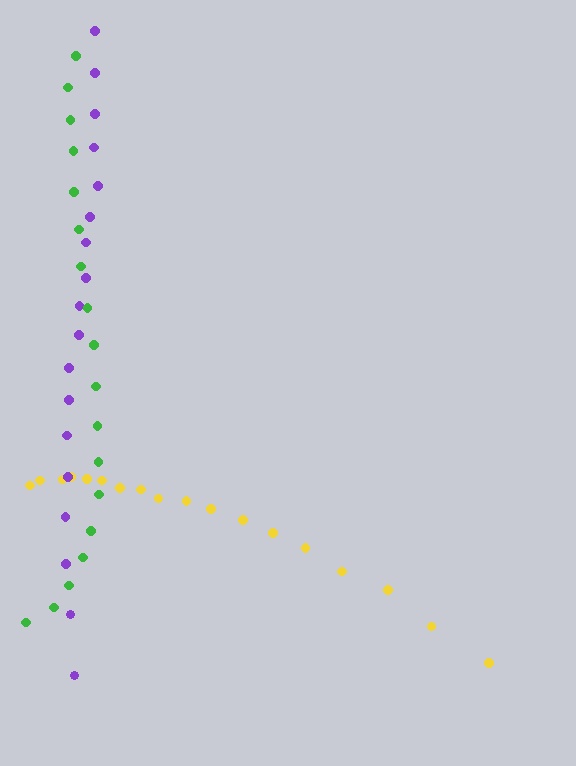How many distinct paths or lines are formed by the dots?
There are 3 distinct paths.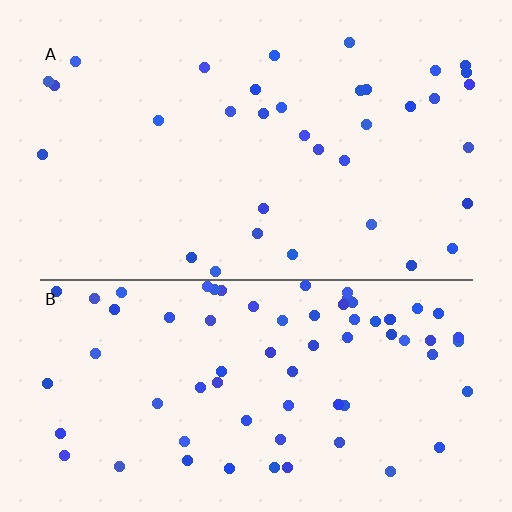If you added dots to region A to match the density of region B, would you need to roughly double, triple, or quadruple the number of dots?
Approximately double.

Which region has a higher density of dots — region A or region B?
B (the bottom).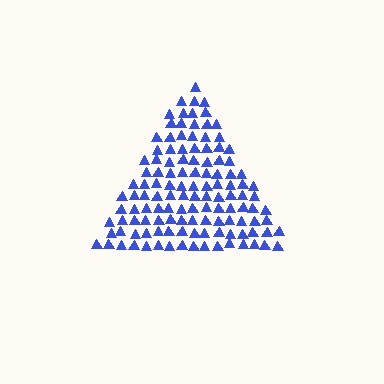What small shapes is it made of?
It is made of small triangles.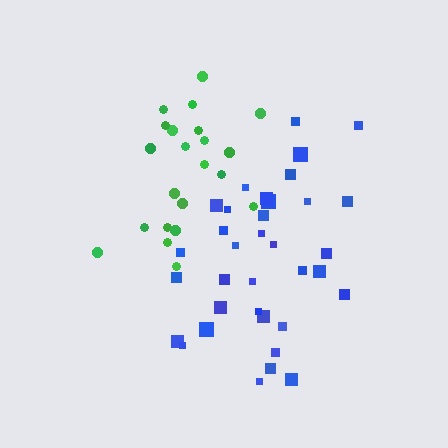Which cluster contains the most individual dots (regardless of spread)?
Blue (35).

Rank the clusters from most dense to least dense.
blue, green.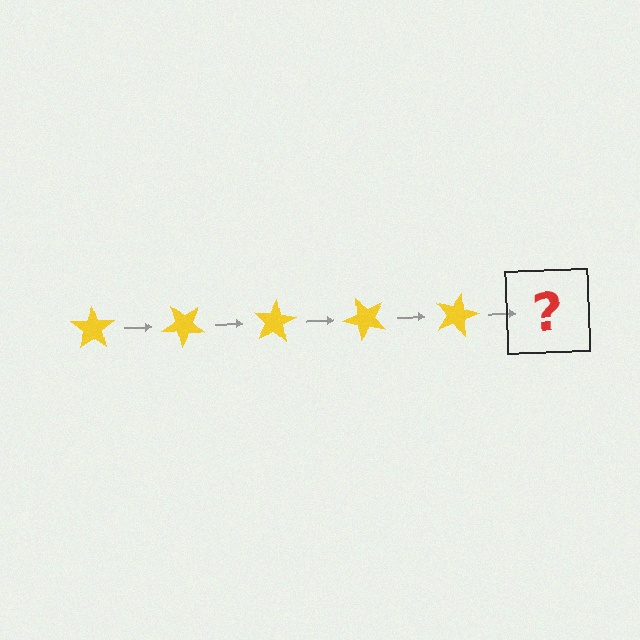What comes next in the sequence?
The next element should be a yellow star rotated 200 degrees.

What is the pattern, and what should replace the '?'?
The pattern is that the star rotates 40 degrees each step. The '?' should be a yellow star rotated 200 degrees.